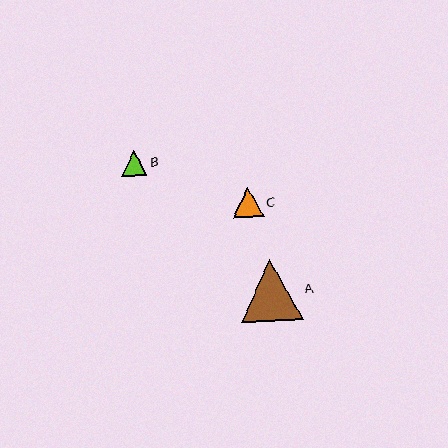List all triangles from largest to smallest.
From largest to smallest: A, C, B.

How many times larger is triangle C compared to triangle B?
Triangle C is approximately 1.2 times the size of triangle B.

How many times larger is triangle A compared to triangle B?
Triangle A is approximately 2.4 times the size of triangle B.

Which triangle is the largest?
Triangle A is the largest with a size of approximately 62 pixels.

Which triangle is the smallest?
Triangle B is the smallest with a size of approximately 26 pixels.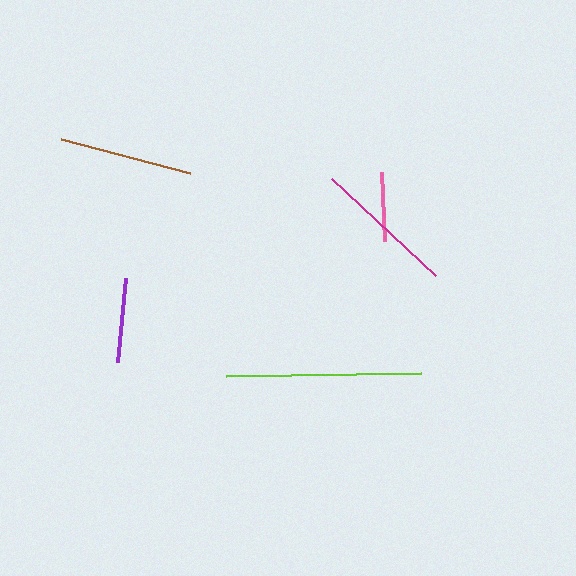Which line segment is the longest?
The lime line is the longest at approximately 195 pixels.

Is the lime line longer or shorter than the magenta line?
The lime line is longer than the magenta line.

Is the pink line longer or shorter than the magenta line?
The magenta line is longer than the pink line.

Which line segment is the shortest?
The pink line is the shortest at approximately 70 pixels.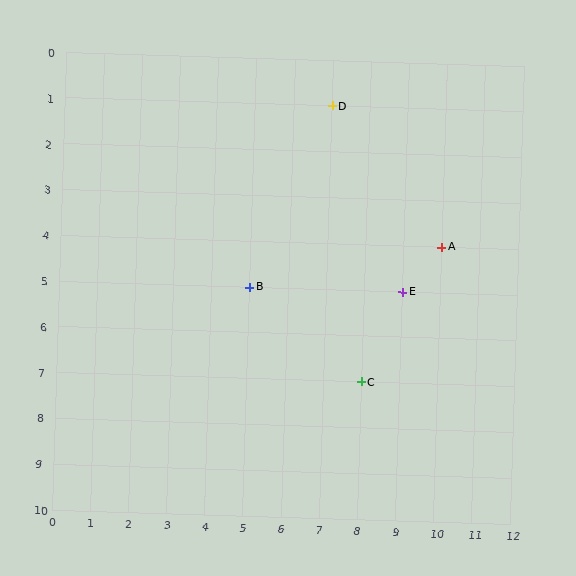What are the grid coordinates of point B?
Point B is at grid coordinates (5, 5).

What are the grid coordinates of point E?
Point E is at grid coordinates (9, 5).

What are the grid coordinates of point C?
Point C is at grid coordinates (8, 7).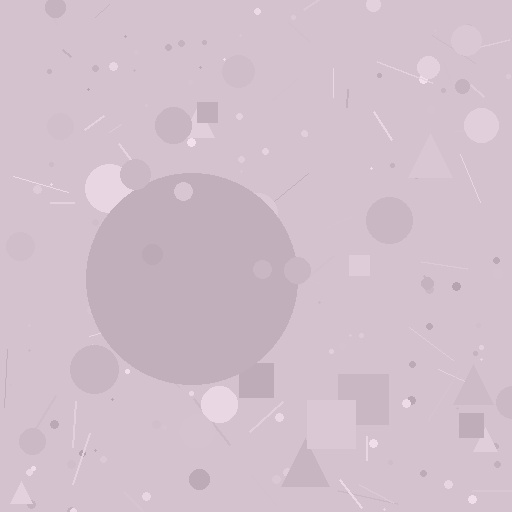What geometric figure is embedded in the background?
A circle is embedded in the background.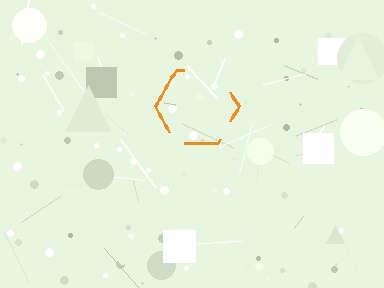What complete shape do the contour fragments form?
The contour fragments form a hexagon.